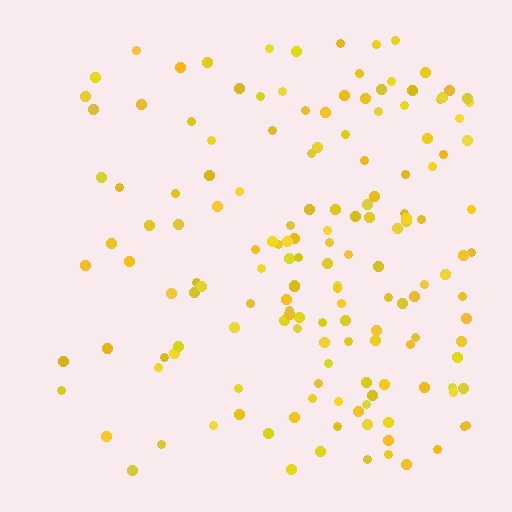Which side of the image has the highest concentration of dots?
The right.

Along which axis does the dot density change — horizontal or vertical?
Horizontal.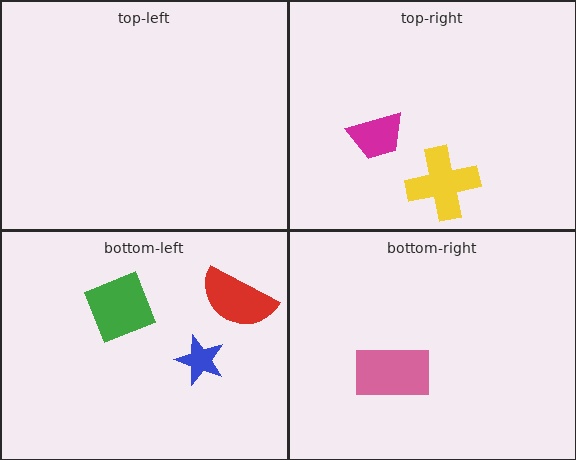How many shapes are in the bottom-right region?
1.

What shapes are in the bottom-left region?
The red semicircle, the blue star, the green square.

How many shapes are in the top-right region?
2.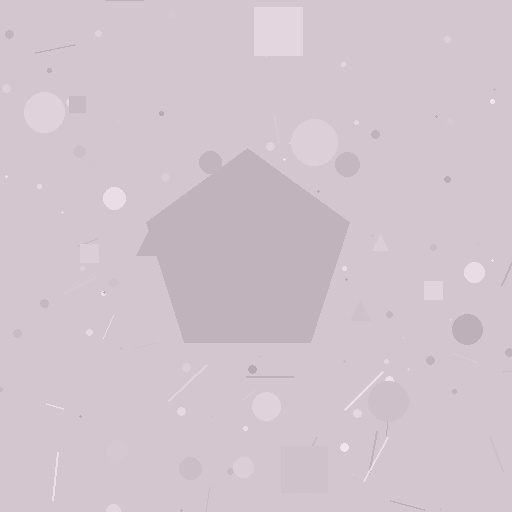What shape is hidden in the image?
A pentagon is hidden in the image.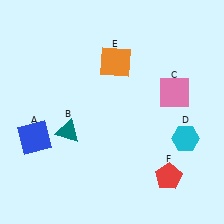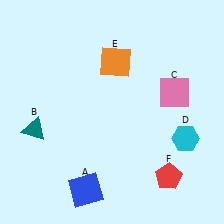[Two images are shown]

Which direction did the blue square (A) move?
The blue square (A) moved down.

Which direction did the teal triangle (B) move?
The teal triangle (B) moved left.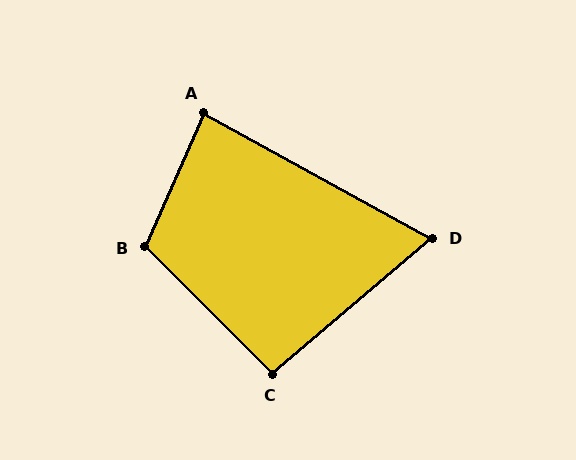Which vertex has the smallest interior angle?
D, at approximately 69 degrees.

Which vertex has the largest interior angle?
B, at approximately 111 degrees.